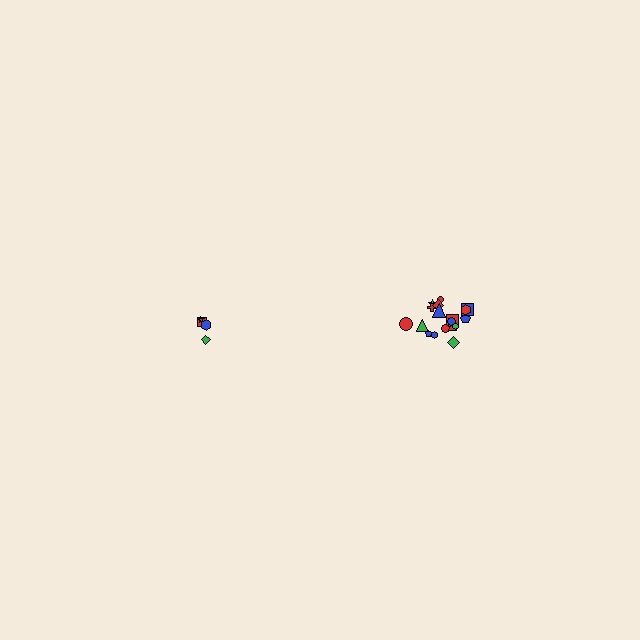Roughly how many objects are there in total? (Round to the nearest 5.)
Roughly 20 objects in total.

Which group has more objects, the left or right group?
The right group.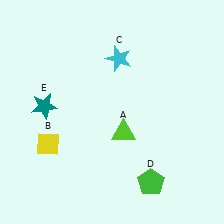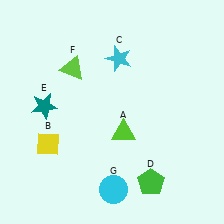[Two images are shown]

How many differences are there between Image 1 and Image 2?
There are 2 differences between the two images.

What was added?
A lime triangle (F), a cyan circle (G) were added in Image 2.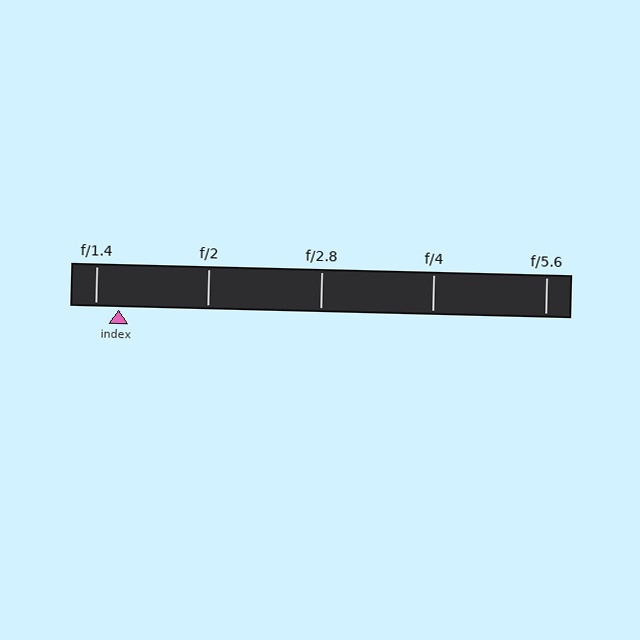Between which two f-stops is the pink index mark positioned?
The index mark is between f/1.4 and f/2.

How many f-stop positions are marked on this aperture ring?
There are 5 f-stop positions marked.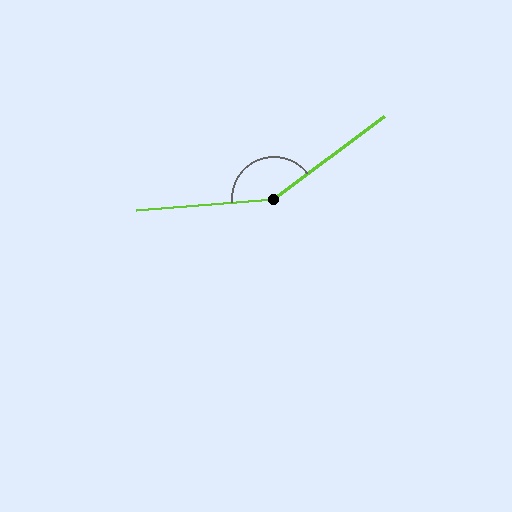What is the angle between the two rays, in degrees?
Approximately 148 degrees.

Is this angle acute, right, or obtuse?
It is obtuse.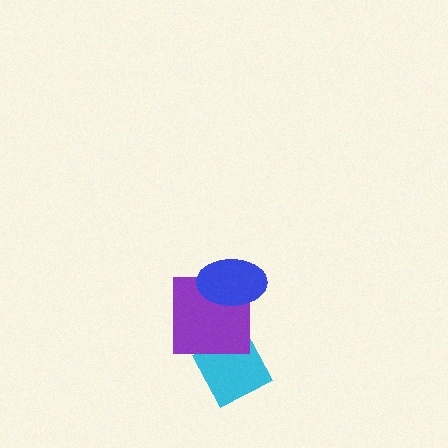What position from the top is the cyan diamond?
The cyan diamond is 3rd from the top.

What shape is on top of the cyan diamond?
The purple square is on top of the cyan diamond.